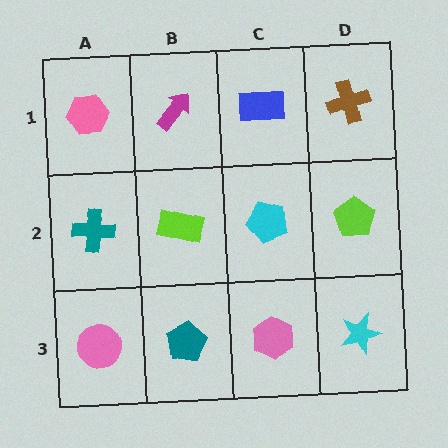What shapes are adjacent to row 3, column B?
A lime rectangle (row 2, column B), a pink circle (row 3, column A), a pink hexagon (row 3, column C).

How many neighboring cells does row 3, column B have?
3.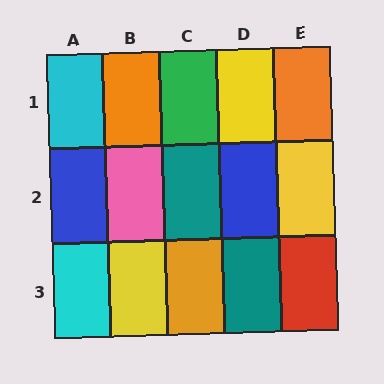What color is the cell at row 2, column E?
Yellow.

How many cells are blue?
2 cells are blue.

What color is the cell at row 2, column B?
Pink.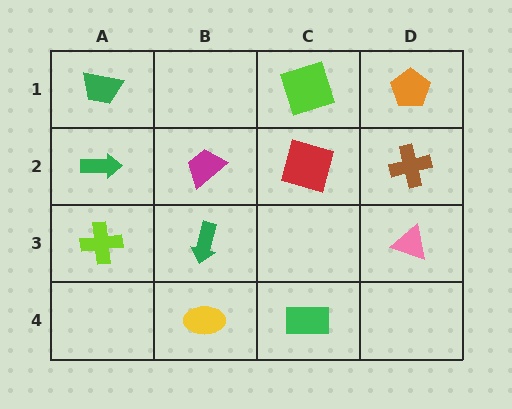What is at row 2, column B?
A magenta trapezoid.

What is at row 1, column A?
A green trapezoid.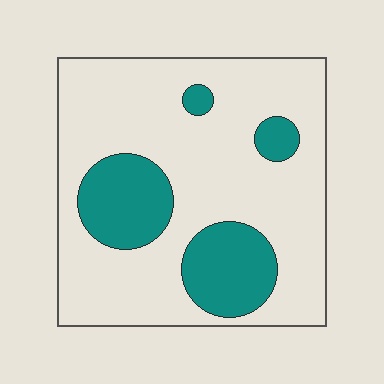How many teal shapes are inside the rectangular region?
4.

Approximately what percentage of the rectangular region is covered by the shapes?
Approximately 25%.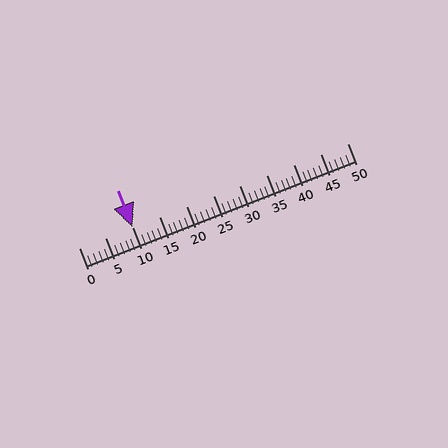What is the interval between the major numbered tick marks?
The major tick marks are spaced 5 units apart.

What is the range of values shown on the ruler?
The ruler shows values from 0 to 50.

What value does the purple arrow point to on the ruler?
The purple arrow points to approximately 10.